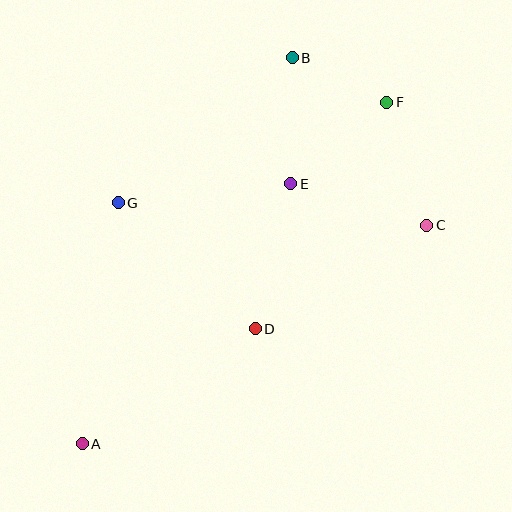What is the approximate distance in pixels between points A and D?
The distance between A and D is approximately 207 pixels.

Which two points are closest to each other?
Points B and F are closest to each other.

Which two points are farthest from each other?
Points A and F are farthest from each other.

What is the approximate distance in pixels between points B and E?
The distance between B and E is approximately 126 pixels.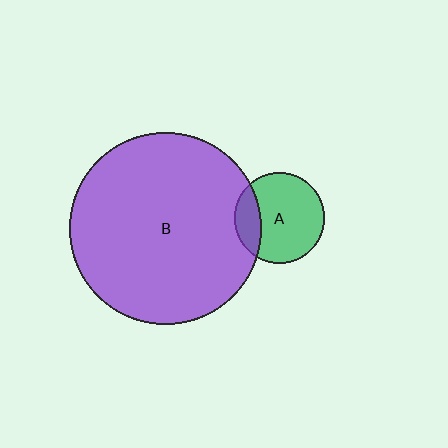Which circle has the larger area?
Circle B (purple).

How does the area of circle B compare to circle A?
Approximately 4.5 times.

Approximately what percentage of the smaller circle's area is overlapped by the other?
Approximately 20%.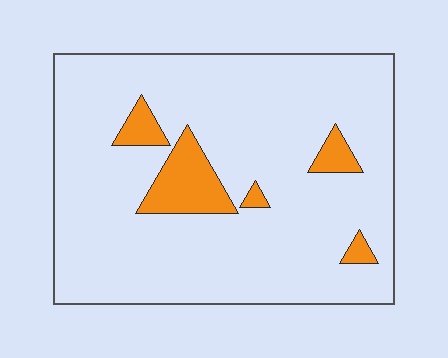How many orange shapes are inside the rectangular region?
5.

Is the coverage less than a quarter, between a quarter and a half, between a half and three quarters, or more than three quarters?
Less than a quarter.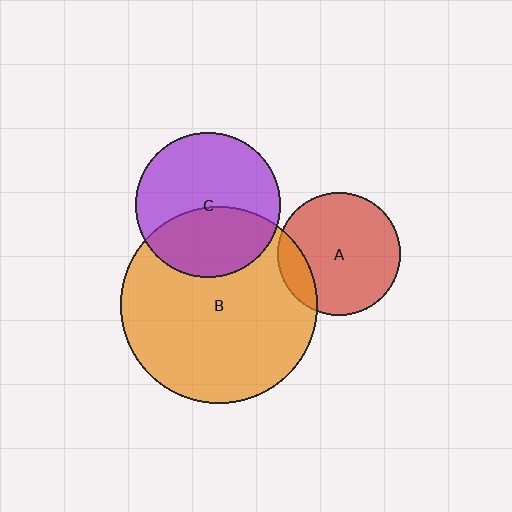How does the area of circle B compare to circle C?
Approximately 1.9 times.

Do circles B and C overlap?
Yes.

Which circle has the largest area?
Circle B (orange).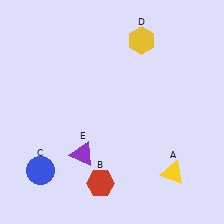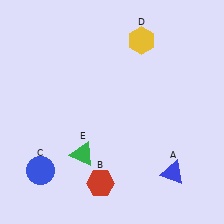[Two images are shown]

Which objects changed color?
A changed from yellow to blue. E changed from purple to green.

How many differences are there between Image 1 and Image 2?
There are 2 differences between the two images.